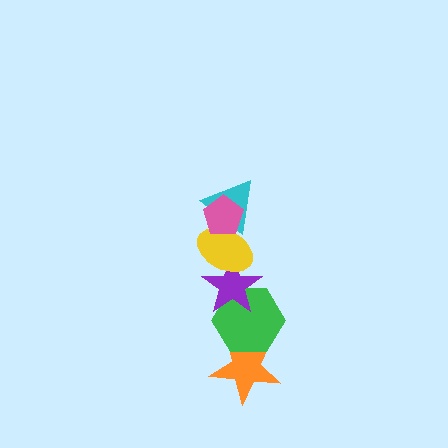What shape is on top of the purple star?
The yellow ellipse is on top of the purple star.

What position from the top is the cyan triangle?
The cyan triangle is 2nd from the top.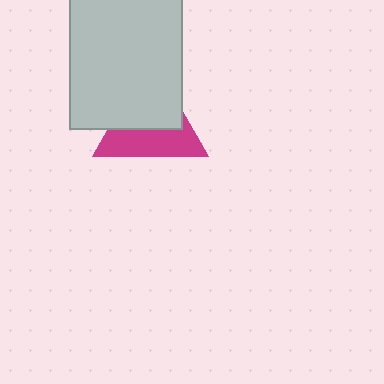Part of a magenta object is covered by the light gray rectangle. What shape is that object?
It is a triangle.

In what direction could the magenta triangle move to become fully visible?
The magenta triangle could move down. That would shift it out from behind the light gray rectangle entirely.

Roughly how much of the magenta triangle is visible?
About half of it is visible (roughly 48%).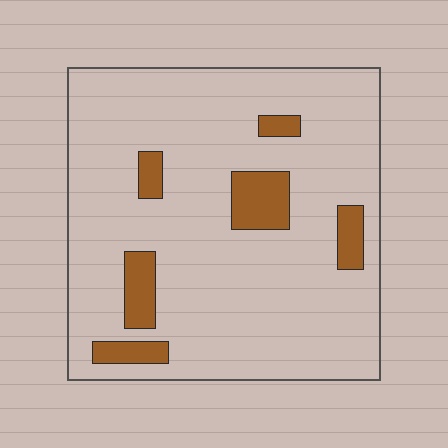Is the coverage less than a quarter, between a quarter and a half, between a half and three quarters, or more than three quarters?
Less than a quarter.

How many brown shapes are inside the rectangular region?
6.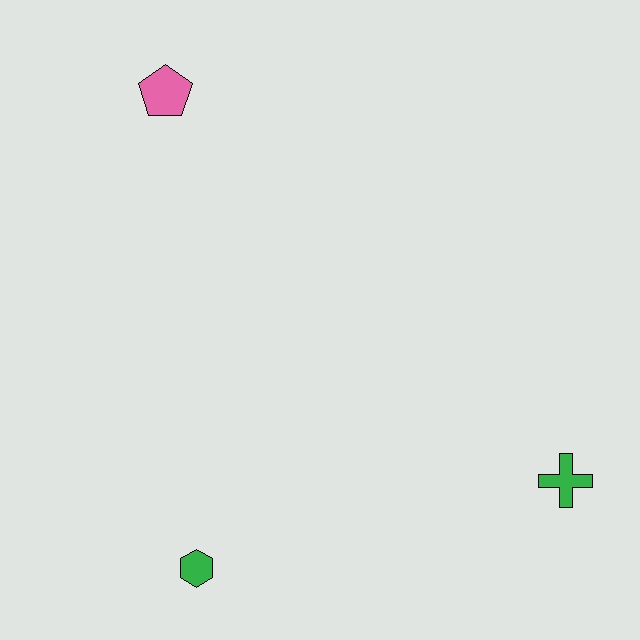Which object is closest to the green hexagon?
The green cross is closest to the green hexagon.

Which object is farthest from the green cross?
The pink pentagon is farthest from the green cross.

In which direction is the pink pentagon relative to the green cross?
The pink pentagon is to the left of the green cross.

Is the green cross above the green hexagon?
Yes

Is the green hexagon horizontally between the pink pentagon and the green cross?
Yes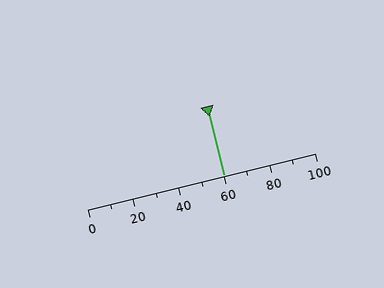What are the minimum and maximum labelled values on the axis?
The axis runs from 0 to 100.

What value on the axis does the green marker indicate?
The marker indicates approximately 60.